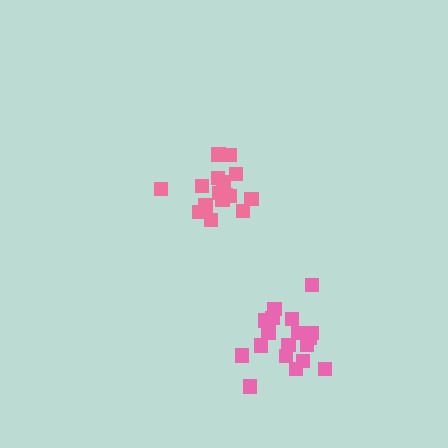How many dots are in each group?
Group 1: 19 dots, Group 2: 17 dots (36 total).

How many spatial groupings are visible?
There are 2 spatial groupings.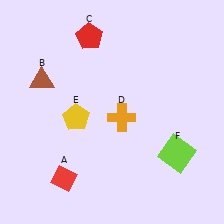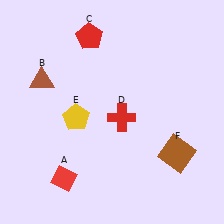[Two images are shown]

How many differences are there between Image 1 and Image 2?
There are 2 differences between the two images.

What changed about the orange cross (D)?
In Image 1, D is orange. In Image 2, it changed to red.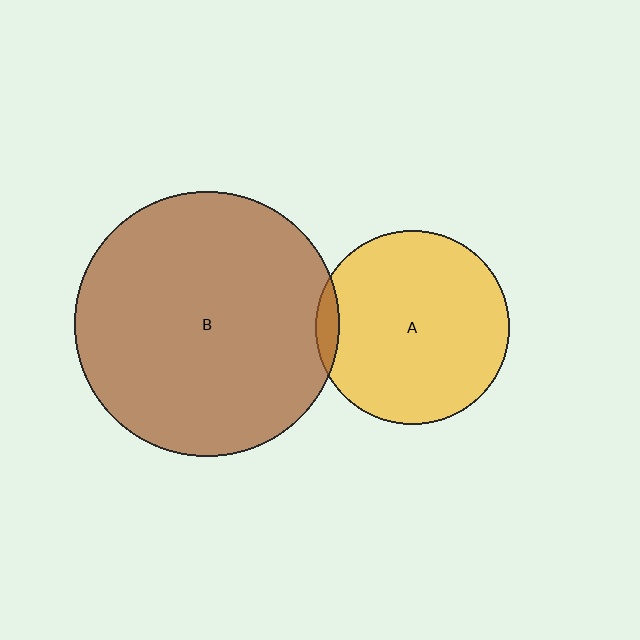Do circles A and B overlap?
Yes.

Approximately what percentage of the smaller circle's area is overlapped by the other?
Approximately 5%.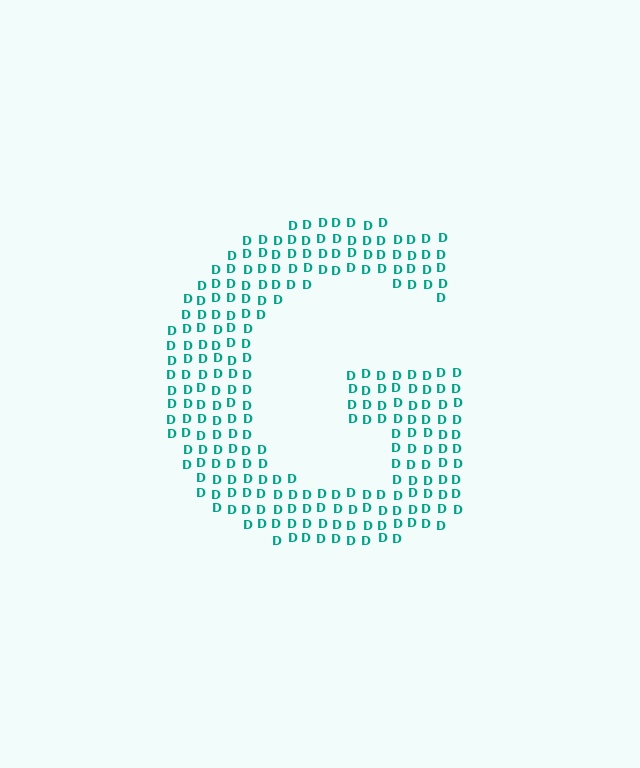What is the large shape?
The large shape is the letter G.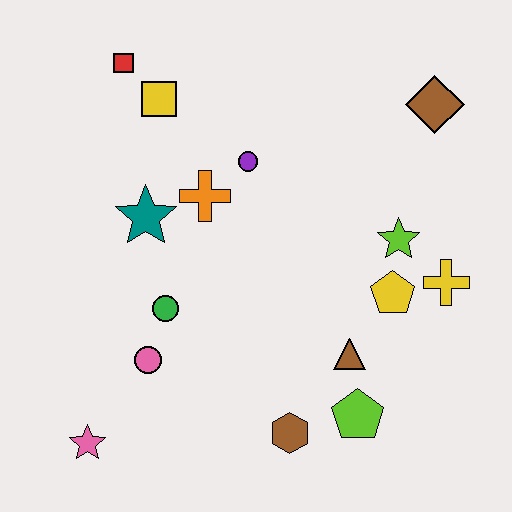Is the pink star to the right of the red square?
No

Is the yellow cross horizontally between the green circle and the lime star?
No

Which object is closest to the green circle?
The pink circle is closest to the green circle.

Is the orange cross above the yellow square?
No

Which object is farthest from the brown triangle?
The red square is farthest from the brown triangle.